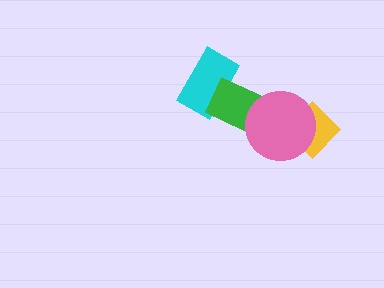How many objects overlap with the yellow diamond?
1 object overlaps with the yellow diamond.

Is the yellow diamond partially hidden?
Yes, it is partially covered by another shape.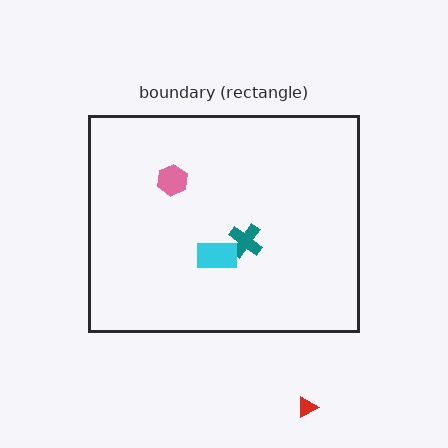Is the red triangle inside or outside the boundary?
Outside.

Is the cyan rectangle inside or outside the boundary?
Inside.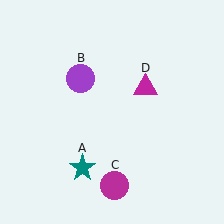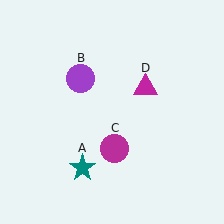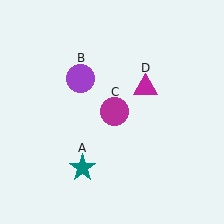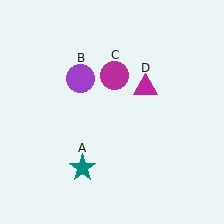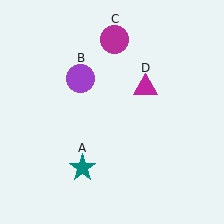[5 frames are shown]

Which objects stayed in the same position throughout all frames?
Teal star (object A) and purple circle (object B) and magenta triangle (object D) remained stationary.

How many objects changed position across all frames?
1 object changed position: magenta circle (object C).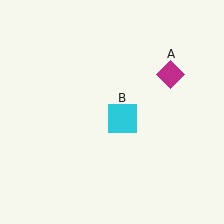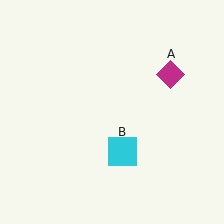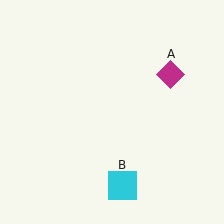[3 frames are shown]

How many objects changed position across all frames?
1 object changed position: cyan square (object B).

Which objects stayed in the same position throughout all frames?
Magenta diamond (object A) remained stationary.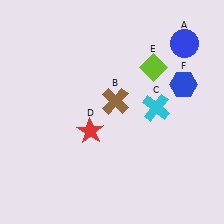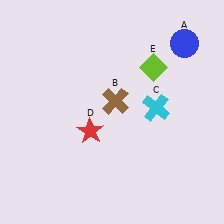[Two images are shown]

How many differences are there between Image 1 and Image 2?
There is 1 difference between the two images.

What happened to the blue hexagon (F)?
The blue hexagon (F) was removed in Image 2. It was in the top-right area of Image 1.